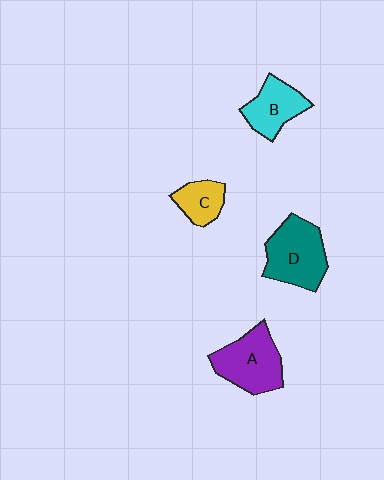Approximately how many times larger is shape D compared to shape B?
Approximately 1.4 times.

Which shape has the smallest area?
Shape C (yellow).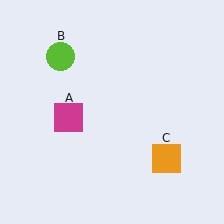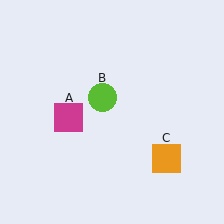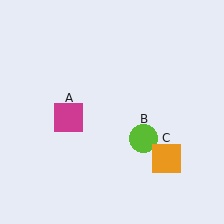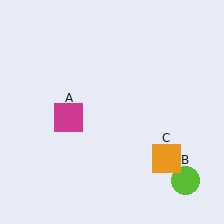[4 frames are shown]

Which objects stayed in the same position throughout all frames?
Magenta square (object A) and orange square (object C) remained stationary.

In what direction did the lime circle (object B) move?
The lime circle (object B) moved down and to the right.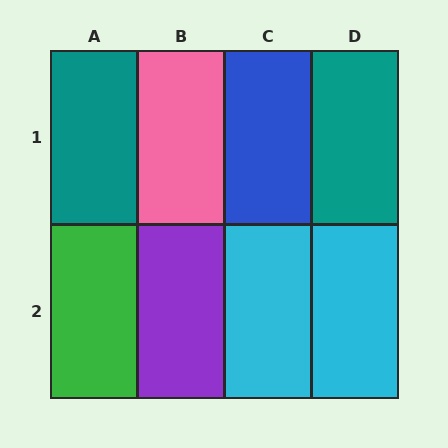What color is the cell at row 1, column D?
Teal.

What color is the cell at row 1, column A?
Teal.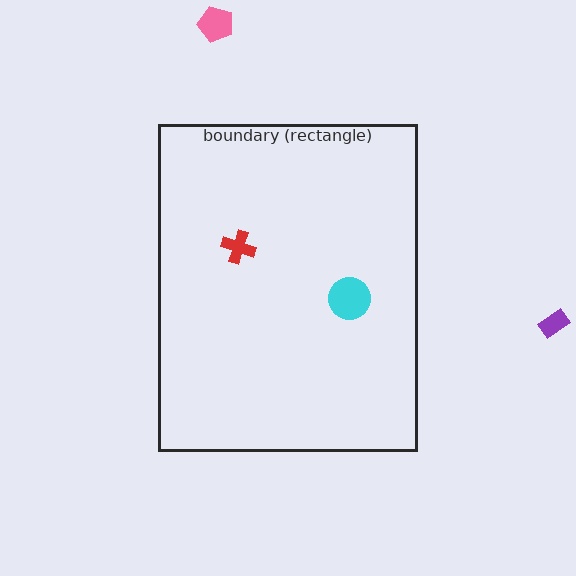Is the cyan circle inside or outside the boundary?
Inside.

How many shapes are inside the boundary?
2 inside, 2 outside.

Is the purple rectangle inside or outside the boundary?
Outside.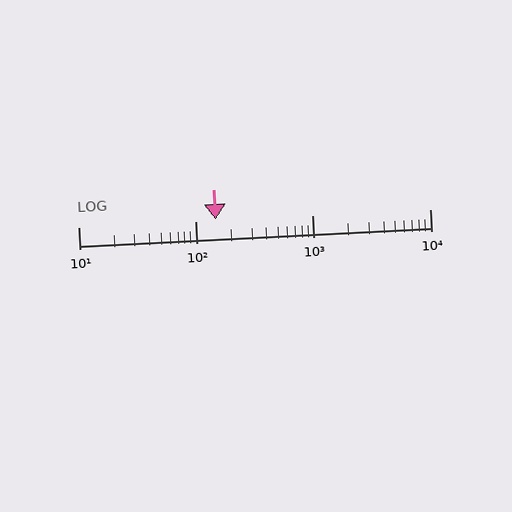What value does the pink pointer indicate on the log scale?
The pointer indicates approximately 150.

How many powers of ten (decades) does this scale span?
The scale spans 3 decades, from 10 to 10000.